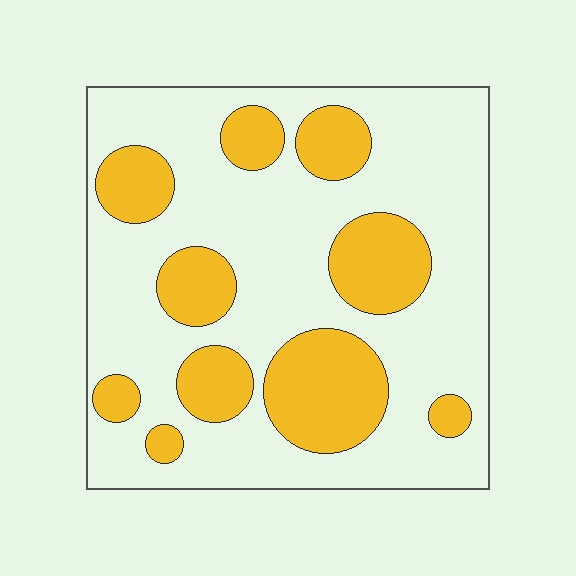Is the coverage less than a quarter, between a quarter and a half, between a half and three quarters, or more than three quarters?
Between a quarter and a half.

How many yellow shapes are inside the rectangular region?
10.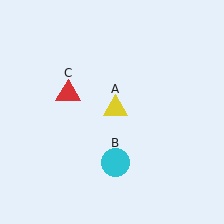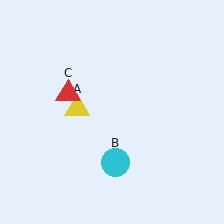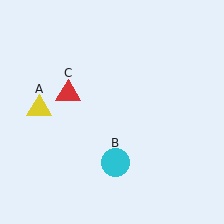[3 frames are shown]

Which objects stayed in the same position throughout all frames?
Cyan circle (object B) and red triangle (object C) remained stationary.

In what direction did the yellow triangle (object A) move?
The yellow triangle (object A) moved left.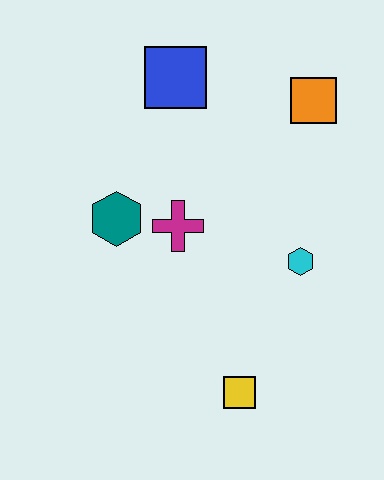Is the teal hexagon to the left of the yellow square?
Yes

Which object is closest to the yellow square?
The cyan hexagon is closest to the yellow square.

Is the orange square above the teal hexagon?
Yes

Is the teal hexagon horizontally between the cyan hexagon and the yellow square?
No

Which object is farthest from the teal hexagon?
The orange square is farthest from the teal hexagon.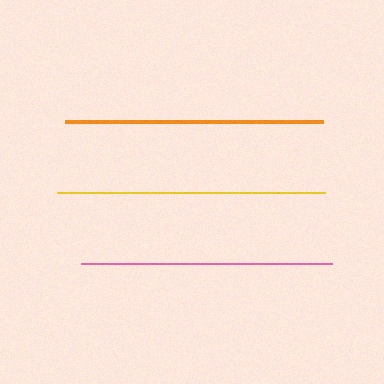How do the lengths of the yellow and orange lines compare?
The yellow and orange lines are approximately the same length.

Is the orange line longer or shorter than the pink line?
The orange line is longer than the pink line.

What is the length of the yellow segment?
The yellow segment is approximately 268 pixels long.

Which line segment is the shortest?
The pink line is the shortest at approximately 251 pixels.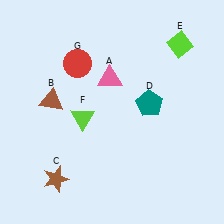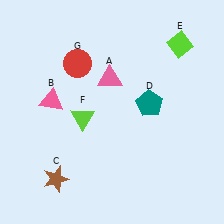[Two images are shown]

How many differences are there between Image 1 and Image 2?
There is 1 difference between the two images.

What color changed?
The triangle (B) changed from brown in Image 1 to pink in Image 2.